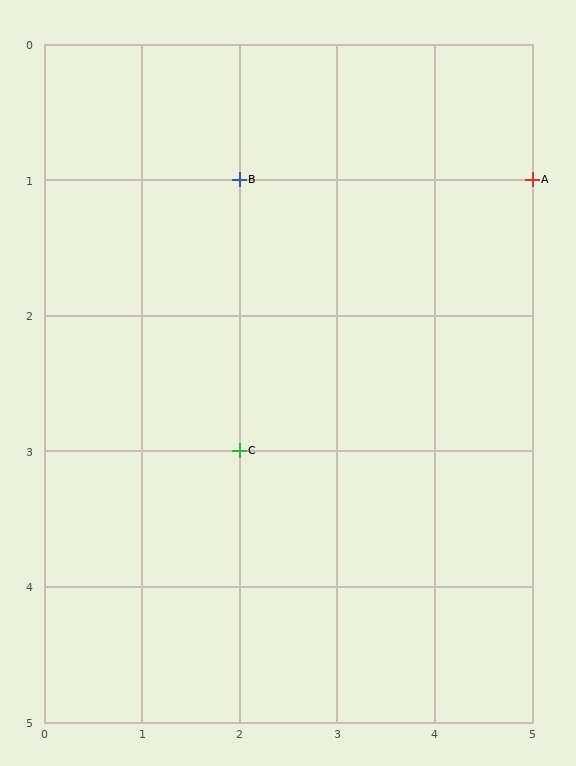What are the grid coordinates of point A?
Point A is at grid coordinates (5, 1).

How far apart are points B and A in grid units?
Points B and A are 3 columns apart.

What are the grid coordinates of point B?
Point B is at grid coordinates (2, 1).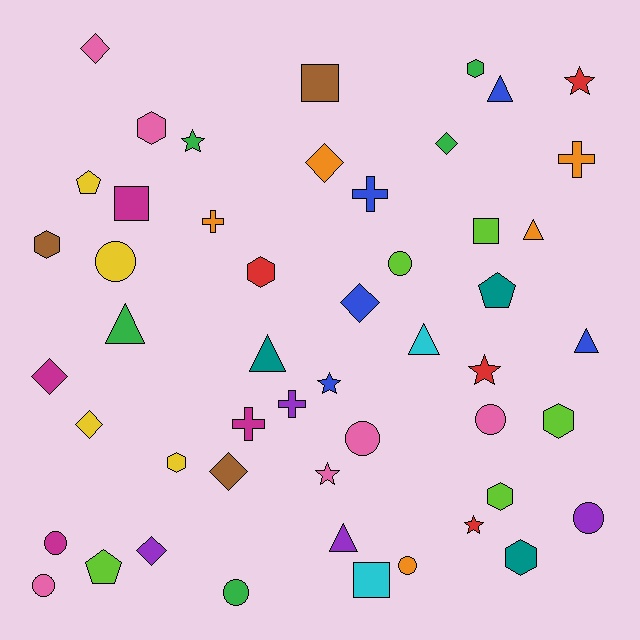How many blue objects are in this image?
There are 5 blue objects.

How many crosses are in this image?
There are 5 crosses.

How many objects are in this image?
There are 50 objects.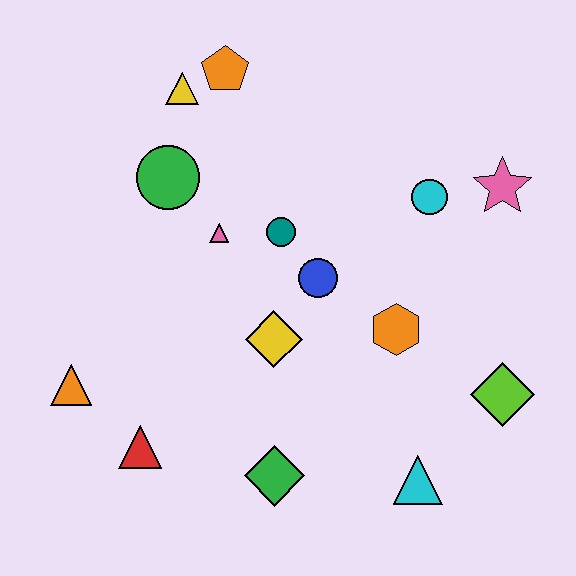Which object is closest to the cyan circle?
The pink star is closest to the cyan circle.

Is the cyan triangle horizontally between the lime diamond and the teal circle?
Yes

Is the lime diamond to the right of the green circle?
Yes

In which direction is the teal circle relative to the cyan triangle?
The teal circle is above the cyan triangle.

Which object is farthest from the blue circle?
The orange triangle is farthest from the blue circle.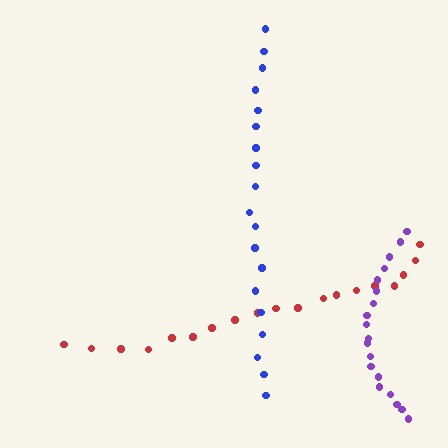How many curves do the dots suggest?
There are 3 distinct paths.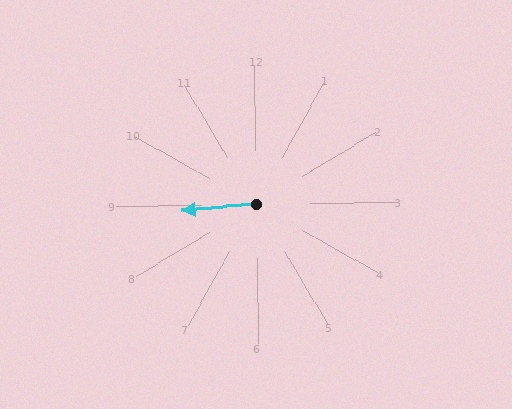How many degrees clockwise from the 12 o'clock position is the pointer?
Approximately 266 degrees.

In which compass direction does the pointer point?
West.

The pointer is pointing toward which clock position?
Roughly 9 o'clock.